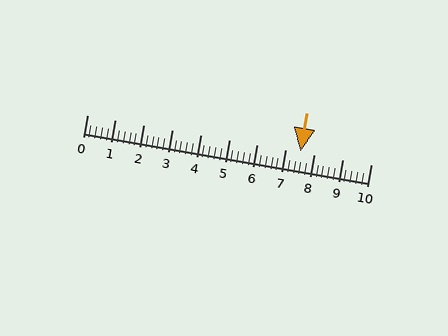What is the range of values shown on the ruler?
The ruler shows values from 0 to 10.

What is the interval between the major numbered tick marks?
The major tick marks are spaced 1 units apart.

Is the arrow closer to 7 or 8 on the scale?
The arrow is closer to 8.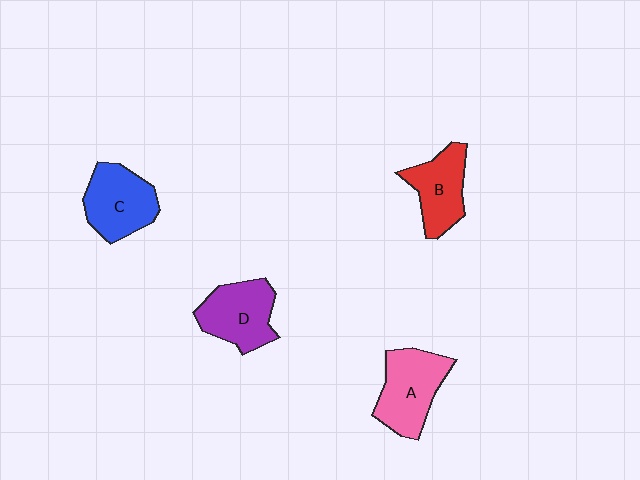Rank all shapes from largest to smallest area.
From largest to smallest: A (pink), C (blue), D (purple), B (red).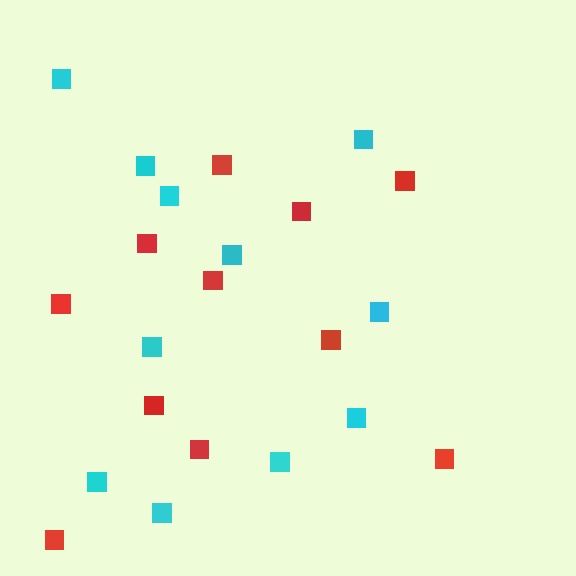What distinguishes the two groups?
There are 2 groups: one group of red squares (11) and one group of cyan squares (11).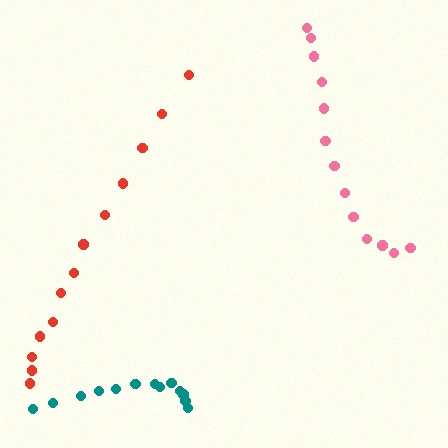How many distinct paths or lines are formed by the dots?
There are 3 distinct paths.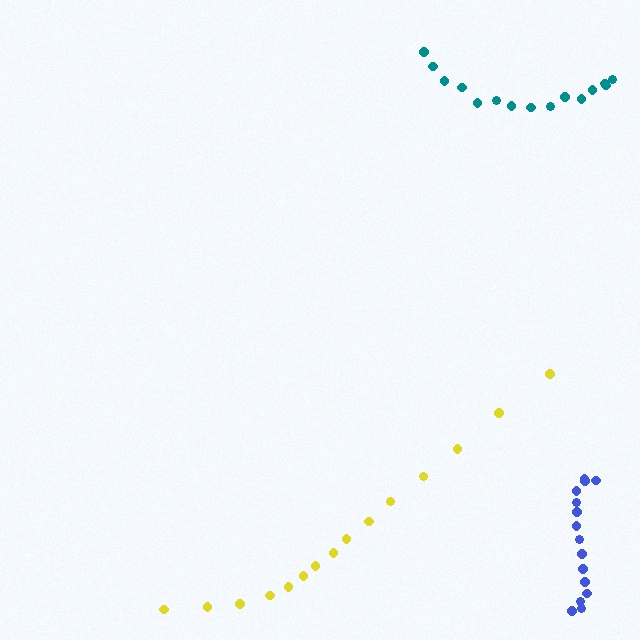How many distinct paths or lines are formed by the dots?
There are 3 distinct paths.